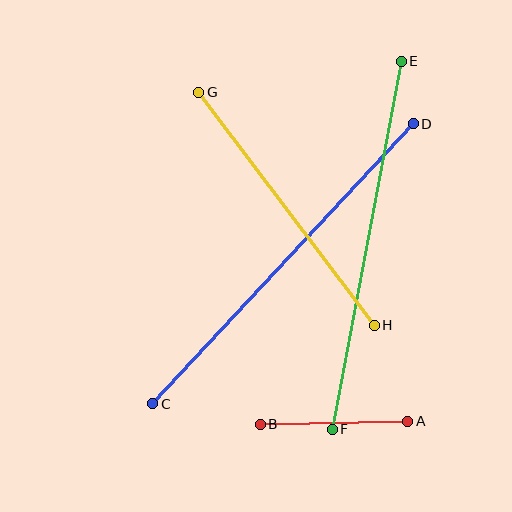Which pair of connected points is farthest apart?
Points C and D are farthest apart.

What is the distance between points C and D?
The distance is approximately 383 pixels.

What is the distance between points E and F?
The distance is approximately 374 pixels.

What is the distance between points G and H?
The distance is approximately 292 pixels.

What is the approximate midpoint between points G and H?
The midpoint is at approximately (286, 209) pixels.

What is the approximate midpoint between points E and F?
The midpoint is at approximately (367, 245) pixels.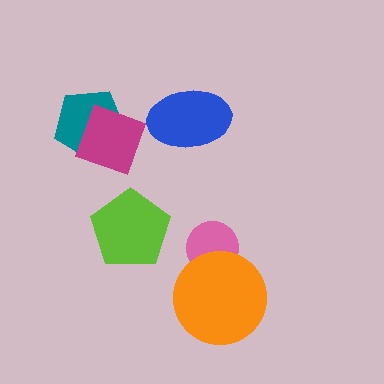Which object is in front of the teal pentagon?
The magenta diamond is in front of the teal pentagon.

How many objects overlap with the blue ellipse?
0 objects overlap with the blue ellipse.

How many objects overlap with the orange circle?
1 object overlaps with the orange circle.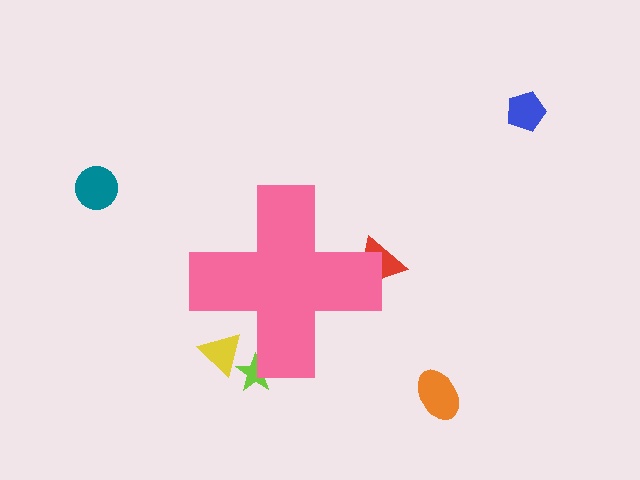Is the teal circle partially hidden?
No, the teal circle is fully visible.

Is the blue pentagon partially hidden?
No, the blue pentagon is fully visible.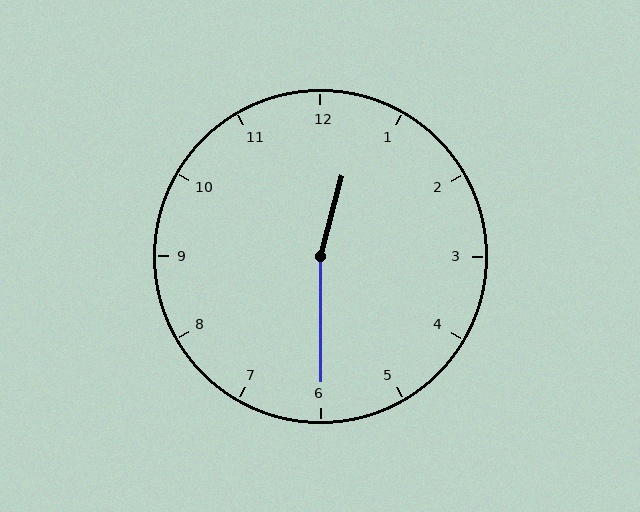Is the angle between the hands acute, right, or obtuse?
It is obtuse.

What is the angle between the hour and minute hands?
Approximately 165 degrees.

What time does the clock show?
12:30.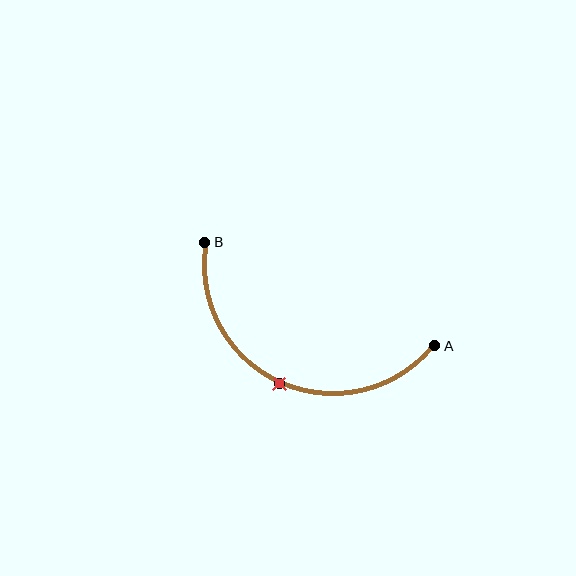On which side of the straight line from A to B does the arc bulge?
The arc bulges below the straight line connecting A and B.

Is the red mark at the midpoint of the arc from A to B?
Yes. The red mark lies on the arc at equal arc-length from both A and B — it is the arc midpoint.